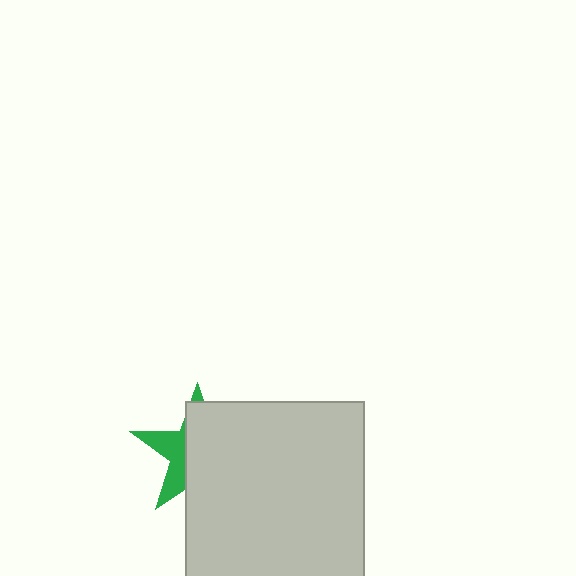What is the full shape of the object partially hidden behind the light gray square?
The partially hidden object is a green star.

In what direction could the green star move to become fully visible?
The green star could move left. That would shift it out from behind the light gray square entirely.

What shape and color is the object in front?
The object in front is a light gray square.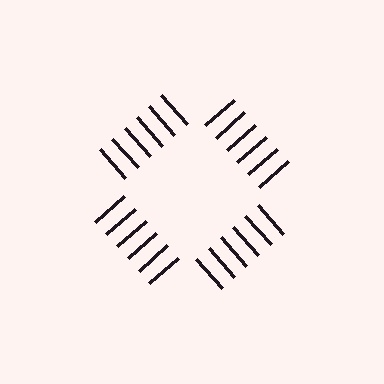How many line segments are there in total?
24 — 6 along each of the 4 edges.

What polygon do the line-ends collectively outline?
An illusory square — the line segments terminate on its edges but no continuous stroke is drawn.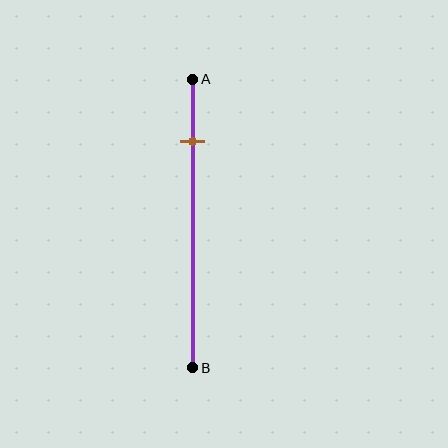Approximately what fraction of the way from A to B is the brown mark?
The brown mark is approximately 20% of the way from A to B.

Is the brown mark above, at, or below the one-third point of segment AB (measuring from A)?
The brown mark is above the one-third point of segment AB.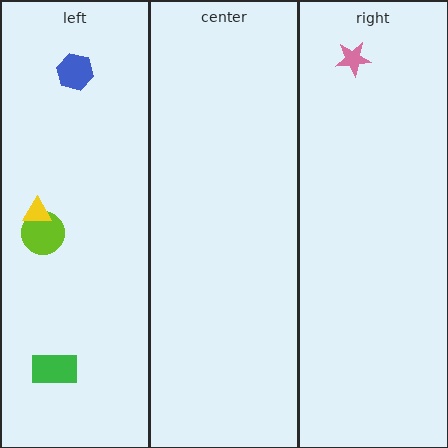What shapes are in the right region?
The pink star.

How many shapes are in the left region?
4.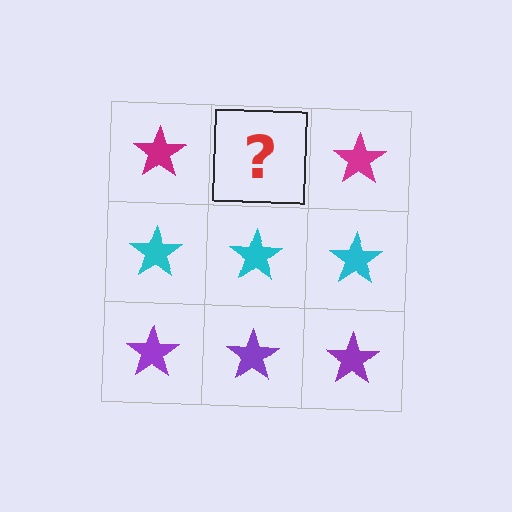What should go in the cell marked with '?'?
The missing cell should contain a magenta star.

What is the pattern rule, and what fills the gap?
The rule is that each row has a consistent color. The gap should be filled with a magenta star.